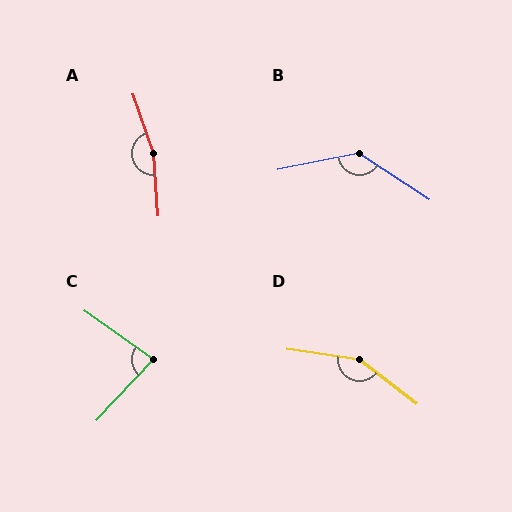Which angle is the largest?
A, at approximately 164 degrees.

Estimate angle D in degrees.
Approximately 150 degrees.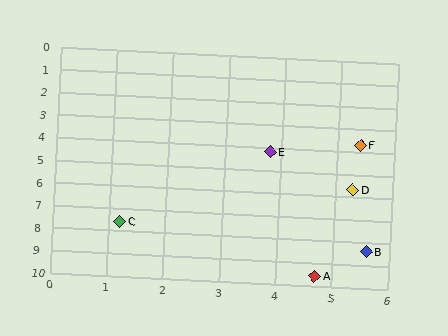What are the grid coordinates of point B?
Point B is at approximately (5.6, 8.4).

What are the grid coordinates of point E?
Point E is at approximately (3.8, 4.2).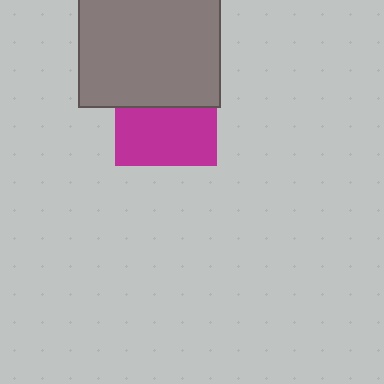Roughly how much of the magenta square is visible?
About half of it is visible (roughly 57%).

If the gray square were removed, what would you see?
You would see the complete magenta square.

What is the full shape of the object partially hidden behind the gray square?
The partially hidden object is a magenta square.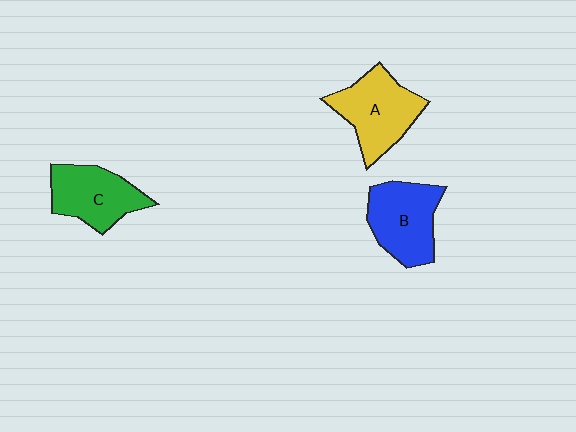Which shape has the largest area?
Shape A (yellow).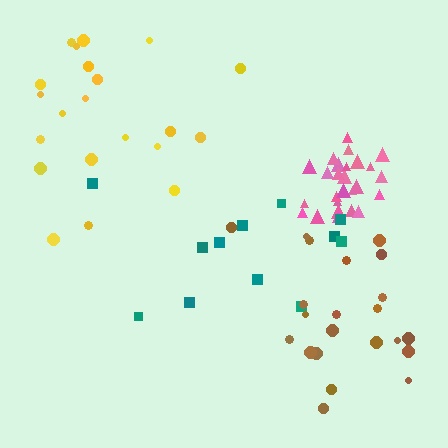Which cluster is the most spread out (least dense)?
Teal.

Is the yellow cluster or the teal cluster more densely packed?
Yellow.